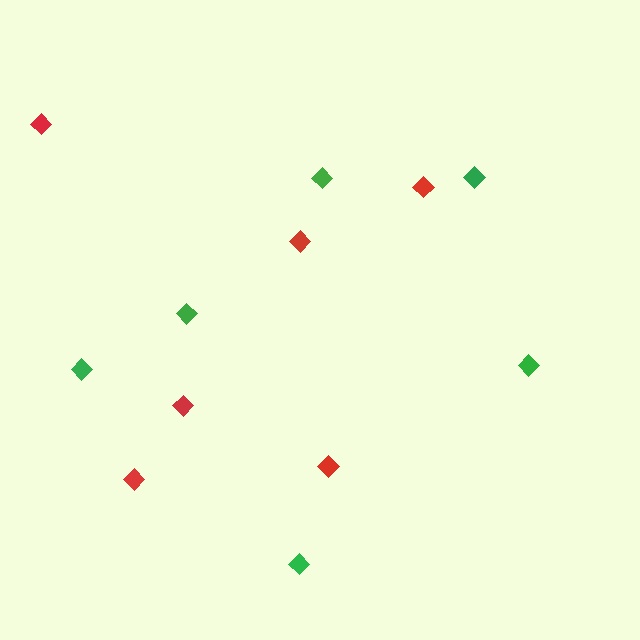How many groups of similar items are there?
There are 2 groups: one group of green diamonds (6) and one group of red diamonds (6).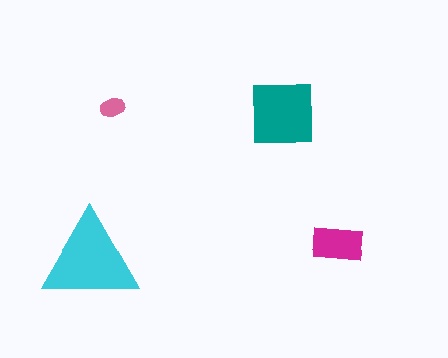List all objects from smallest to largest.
The pink ellipse, the magenta rectangle, the teal square, the cyan triangle.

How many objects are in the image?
There are 4 objects in the image.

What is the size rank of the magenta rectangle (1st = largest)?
3rd.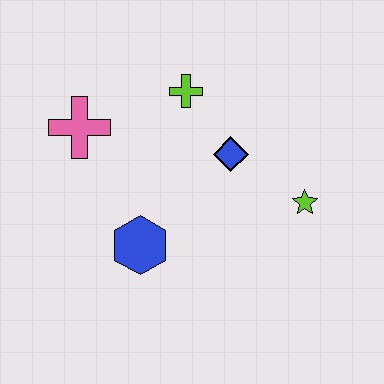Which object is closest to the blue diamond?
The lime cross is closest to the blue diamond.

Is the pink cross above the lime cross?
No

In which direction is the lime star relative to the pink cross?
The lime star is to the right of the pink cross.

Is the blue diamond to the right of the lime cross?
Yes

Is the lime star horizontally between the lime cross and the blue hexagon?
No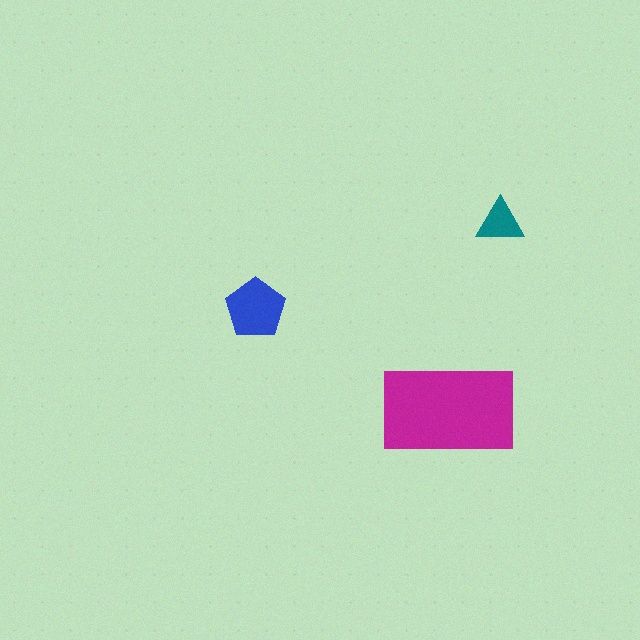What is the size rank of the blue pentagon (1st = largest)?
2nd.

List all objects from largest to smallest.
The magenta rectangle, the blue pentagon, the teal triangle.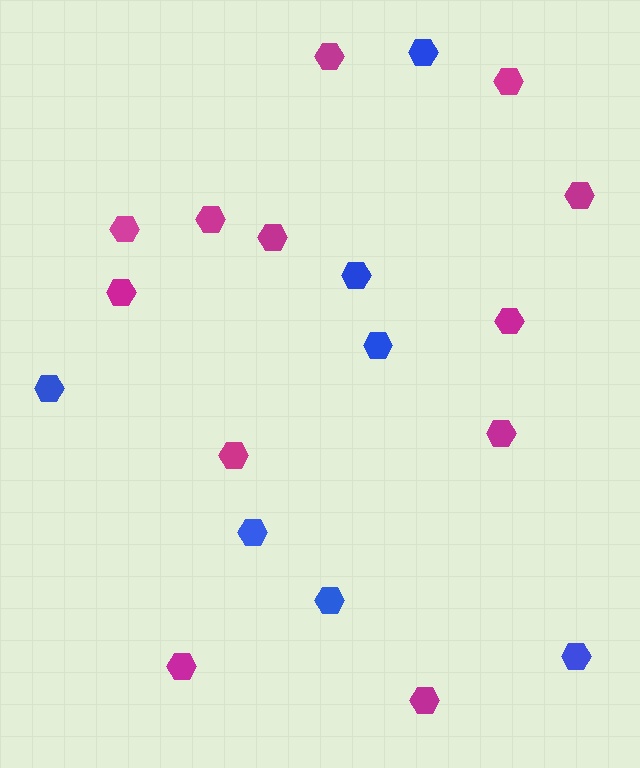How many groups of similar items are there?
There are 2 groups: one group of magenta hexagons (12) and one group of blue hexagons (7).